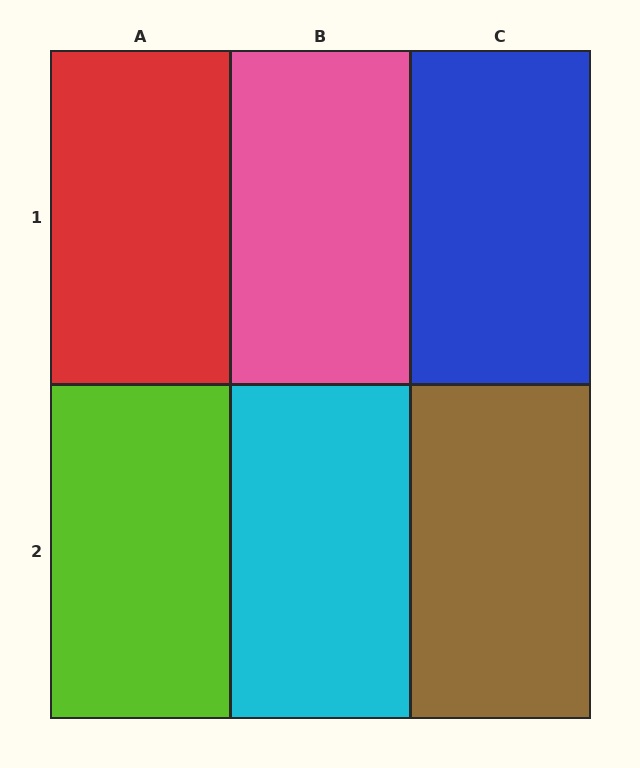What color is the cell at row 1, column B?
Pink.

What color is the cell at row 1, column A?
Red.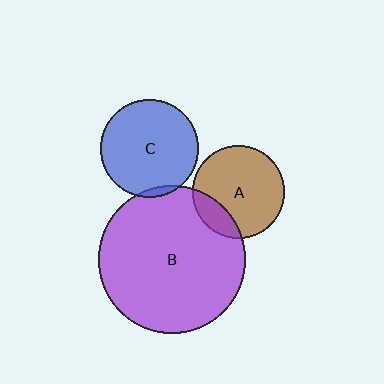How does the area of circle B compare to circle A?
Approximately 2.5 times.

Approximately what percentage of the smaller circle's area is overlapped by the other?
Approximately 20%.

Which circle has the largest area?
Circle B (purple).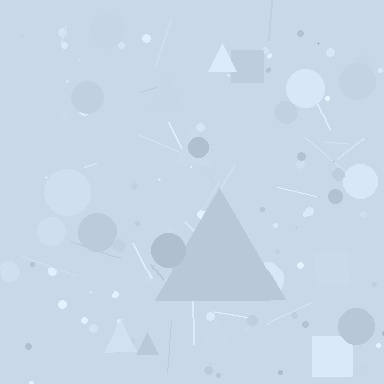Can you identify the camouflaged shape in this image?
The camouflaged shape is a triangle.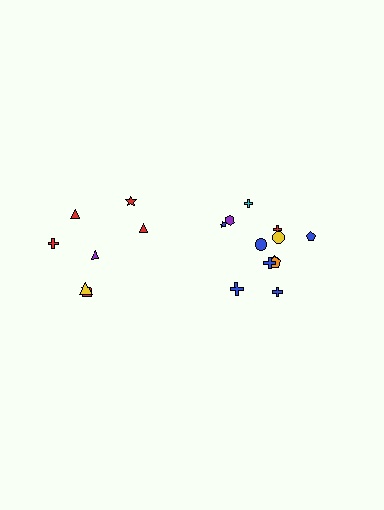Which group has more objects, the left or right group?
The right group.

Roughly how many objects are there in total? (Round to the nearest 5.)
Roughly 20 objects in total.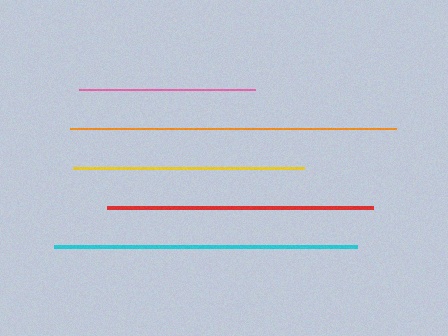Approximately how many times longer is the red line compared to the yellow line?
The red line is approximately 1.2 times the length of the yellow line.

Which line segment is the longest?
The orange line is the longest at approximately 326 pixels.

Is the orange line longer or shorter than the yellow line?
The orange line is longer than the yellow line.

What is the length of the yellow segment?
The yellow segment is approximately 231 pixels long.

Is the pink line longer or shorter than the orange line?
The orange line is longer than the pink line.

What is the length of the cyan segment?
The cyan segment is approximately 303 pixels long.